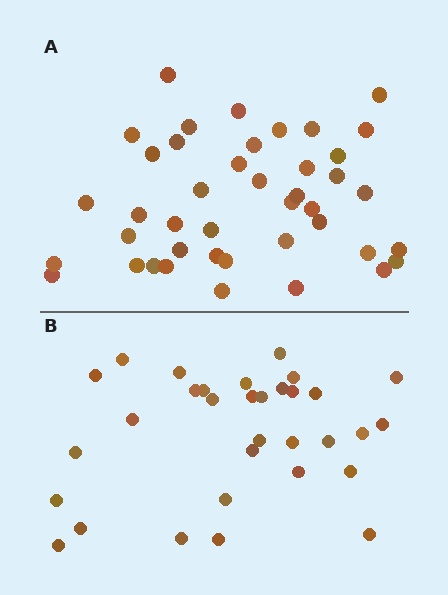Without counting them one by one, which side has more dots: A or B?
Region A (the top region) has more dots.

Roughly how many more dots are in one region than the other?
Region A has roughly 10 or so more dots than region B.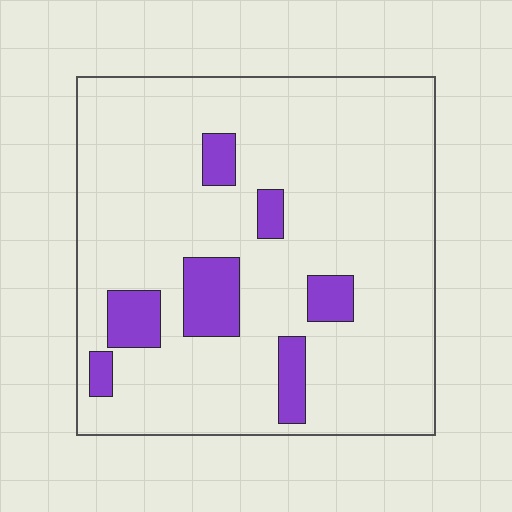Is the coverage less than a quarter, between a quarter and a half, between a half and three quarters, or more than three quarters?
Less than a quarter.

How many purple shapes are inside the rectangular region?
7.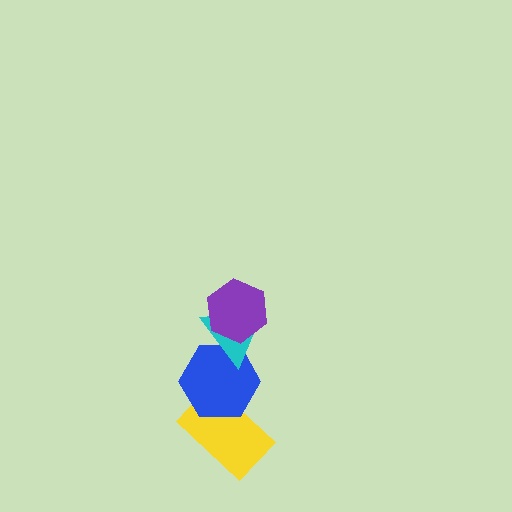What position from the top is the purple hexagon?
The purple hexagon is 1st from the top.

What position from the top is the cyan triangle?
The cyan triangle is 2nd from the top.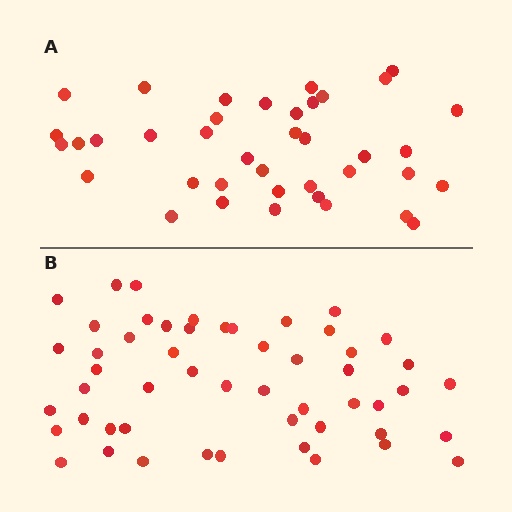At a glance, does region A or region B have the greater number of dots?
Region B (the bottom region) has more dots.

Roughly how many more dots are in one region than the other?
Region B has approximately 15 more dots than region A.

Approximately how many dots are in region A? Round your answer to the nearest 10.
About 40 dots. (The exact count is 39, which rounds to 40.)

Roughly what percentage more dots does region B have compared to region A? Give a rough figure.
About 35% more.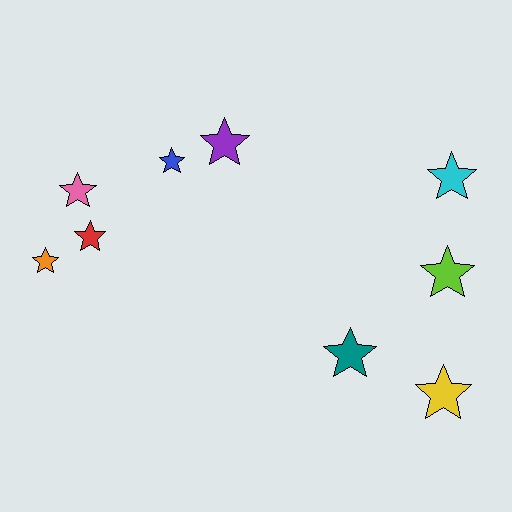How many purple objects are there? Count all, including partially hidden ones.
There is 1 purple object.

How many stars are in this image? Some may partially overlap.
There are 9 stars.